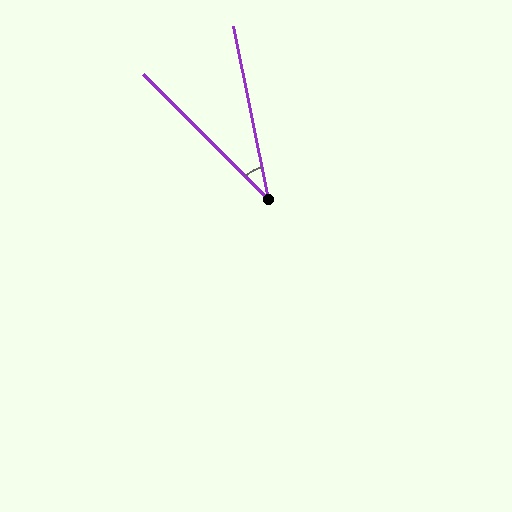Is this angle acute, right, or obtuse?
It is acute.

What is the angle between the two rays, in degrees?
Approximately 34 degrees.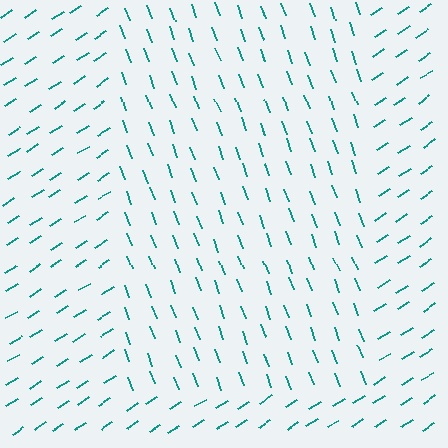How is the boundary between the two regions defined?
The boundary is defined purely by a change in line orientation (approximately 78 degrees difference). All lines are the same color and thickness.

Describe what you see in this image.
The image is filled with small teal line segments. A rectangle region in the image has lines oriented differently from the surrounding lines, creating a visible texture boundary.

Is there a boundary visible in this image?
Yes, there is a texture boundary formed by a change in line orientation.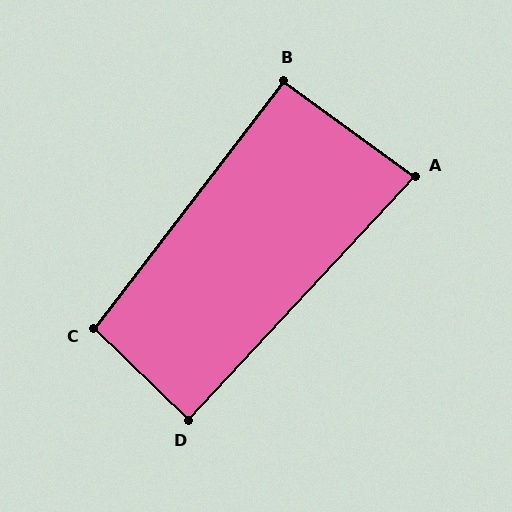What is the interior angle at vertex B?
Approximately 91 degrees (approximately right).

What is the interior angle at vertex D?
Approximately 89 degrees (approximately right).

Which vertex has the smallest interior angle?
A, at approximately 83 degrees.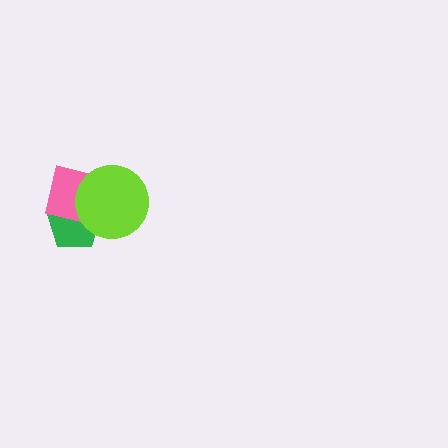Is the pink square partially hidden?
Yes, it is partially covered by another shape.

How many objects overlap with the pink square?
2 objects overlap with the pink square.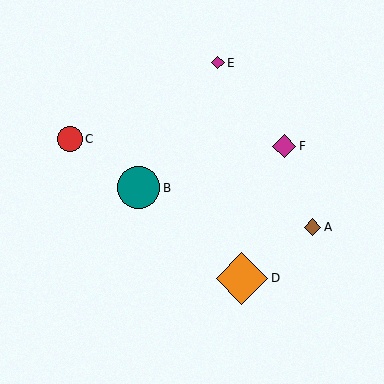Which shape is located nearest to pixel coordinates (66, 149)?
The red circle (labeled C) at (70, 139) is nearest to that location.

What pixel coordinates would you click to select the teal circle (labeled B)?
Click at (139, 188) to select the teal circle B.